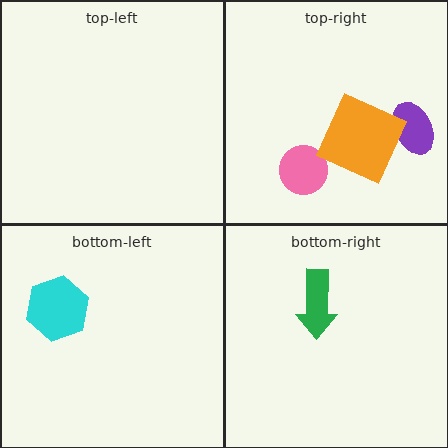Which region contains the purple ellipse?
The top-right region.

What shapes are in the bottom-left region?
The cyan hexagon.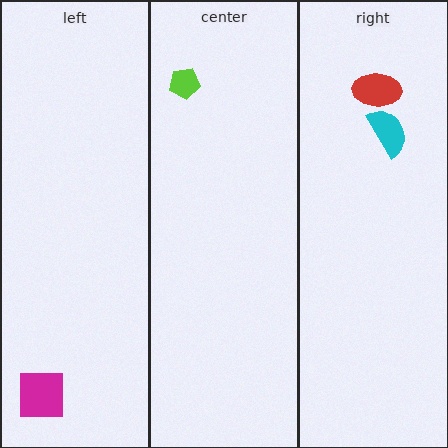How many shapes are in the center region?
1.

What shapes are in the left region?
The magenta square.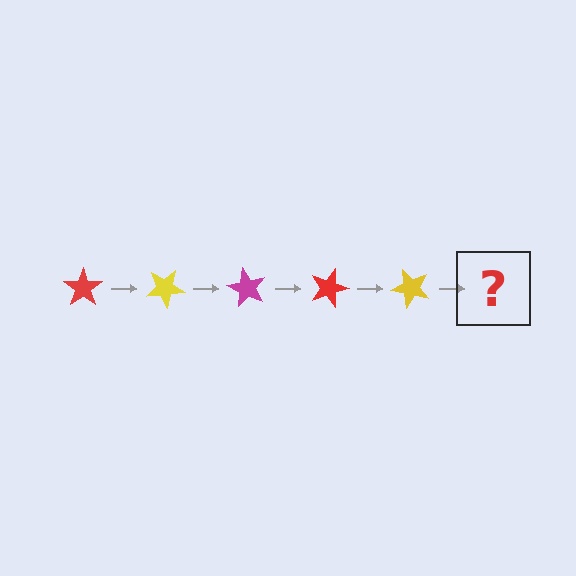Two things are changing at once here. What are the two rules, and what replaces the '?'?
The two rules are that it rotates 30 degrees each step and the color cycles through red, yellow, and magenta. The '?' should be a magenta star, rotated 150 degrees from the start.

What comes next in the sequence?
The next element should be a magenta star, rotated 150 degrees from the start.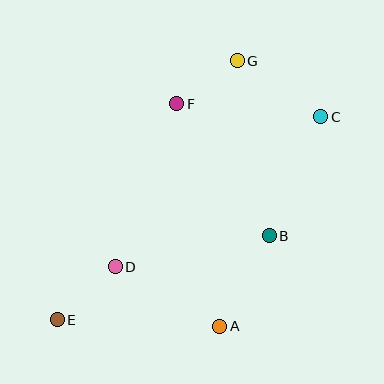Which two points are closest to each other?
Points F and G are closest to each other.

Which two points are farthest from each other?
Points C and E are farthest from each other.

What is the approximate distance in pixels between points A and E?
The distance between A and E is approximately 163 pixels.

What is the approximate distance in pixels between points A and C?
The distance between A and C is approximately 232 pixels.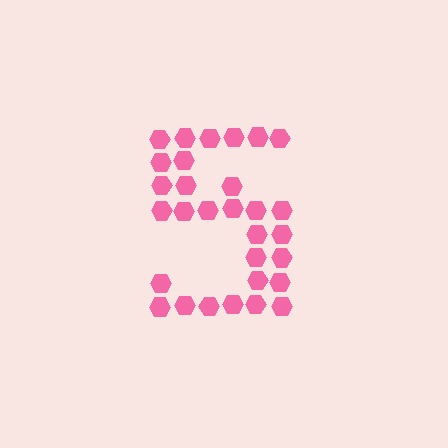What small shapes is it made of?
It is made of small hexagons.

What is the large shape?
The large shape is the digit 5.